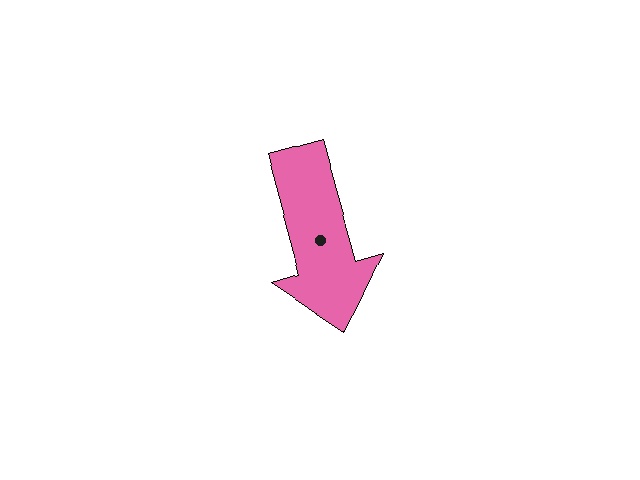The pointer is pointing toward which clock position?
Roughly 5 o'clock.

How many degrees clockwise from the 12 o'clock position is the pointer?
Approximately 164 degrees.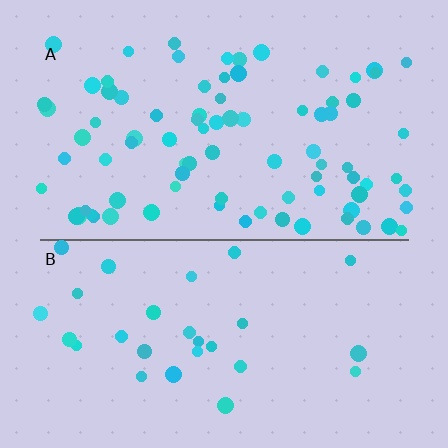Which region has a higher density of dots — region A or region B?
A (the top).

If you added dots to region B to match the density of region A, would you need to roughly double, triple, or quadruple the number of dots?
Approximately triple.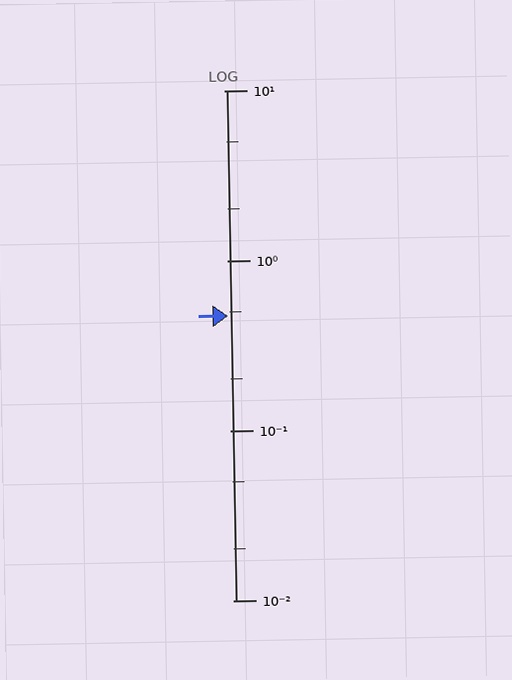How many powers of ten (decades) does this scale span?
The scale spans 3 decades, from 0.01 to 10.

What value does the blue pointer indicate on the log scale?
The pointer indicates approximately 0.47.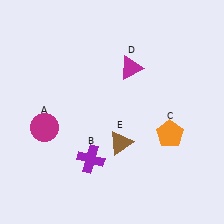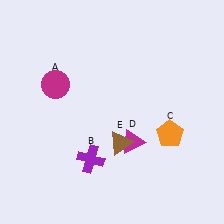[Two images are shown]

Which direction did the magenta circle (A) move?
The magenta circle (A) moved up.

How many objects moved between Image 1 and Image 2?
2 objects moved between the two images.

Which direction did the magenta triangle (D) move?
The magenta triangle (D) moved down.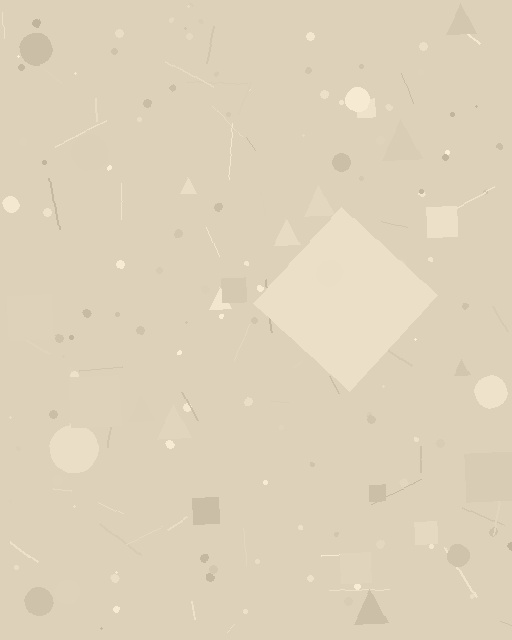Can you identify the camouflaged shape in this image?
The camouflaged shape is a diamond.